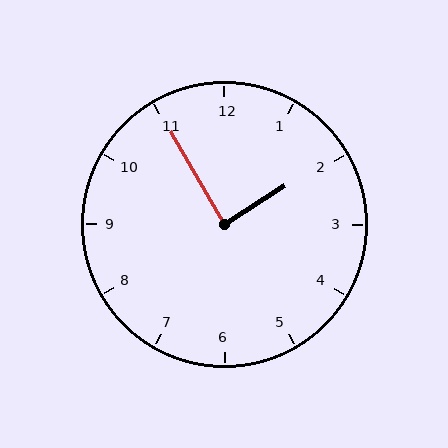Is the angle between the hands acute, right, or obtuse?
It is right.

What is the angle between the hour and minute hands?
Approximately 88 degrees.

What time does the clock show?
1:55.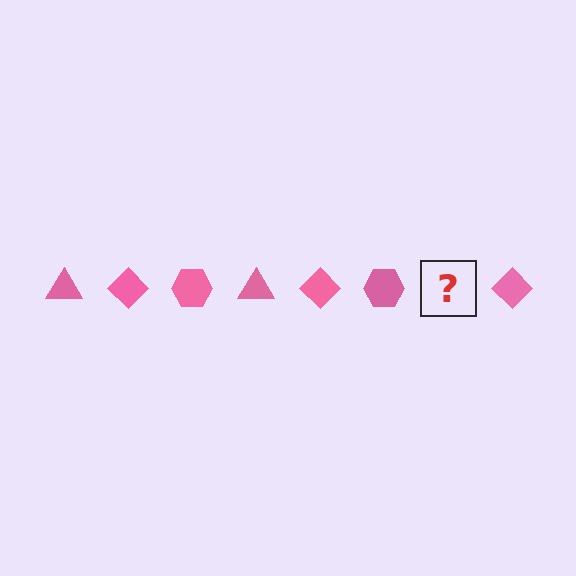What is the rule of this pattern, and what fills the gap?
The rule is that the pattern cycles through triangle, diamond, hexagon shapes in pink. The gap should be filled with a pink triangle.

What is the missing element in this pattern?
The missing element is a pink triangle.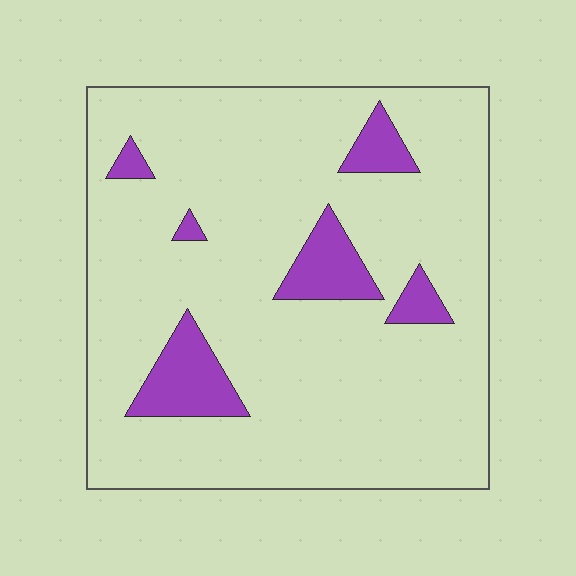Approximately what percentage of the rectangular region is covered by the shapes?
Approximately 10%.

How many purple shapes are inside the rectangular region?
6.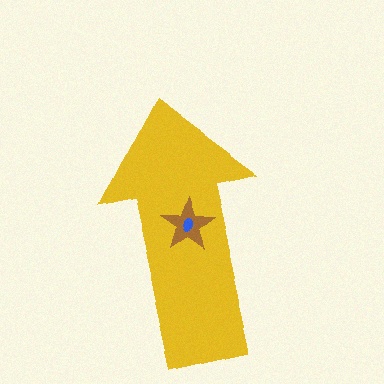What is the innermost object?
The blue ellipse.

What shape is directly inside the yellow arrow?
The brown star.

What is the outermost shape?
The yellow arrow.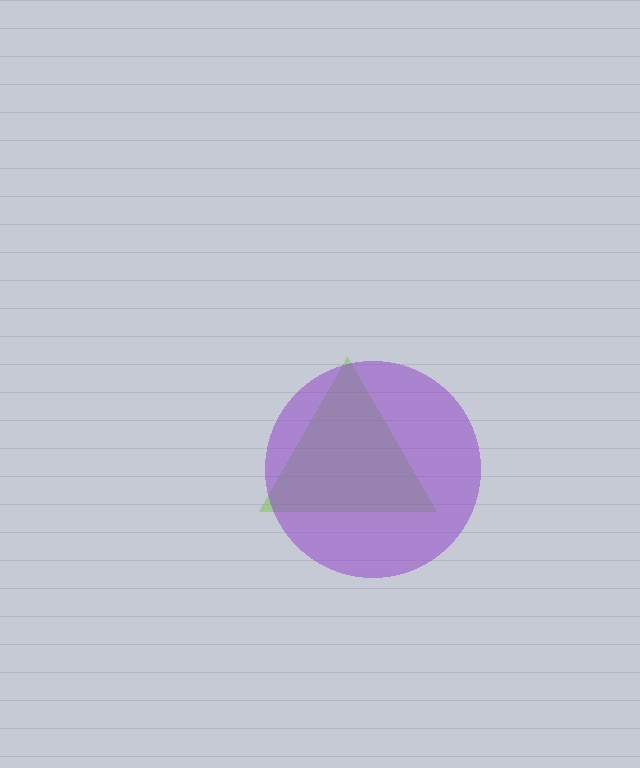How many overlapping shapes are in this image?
There are 2 overlapping shapes in the image.